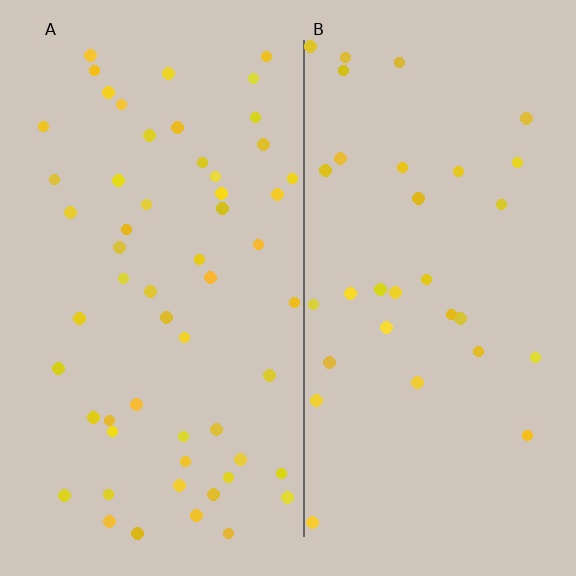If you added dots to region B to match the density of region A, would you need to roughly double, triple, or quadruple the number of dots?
Approximately double.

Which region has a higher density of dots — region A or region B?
A (the left).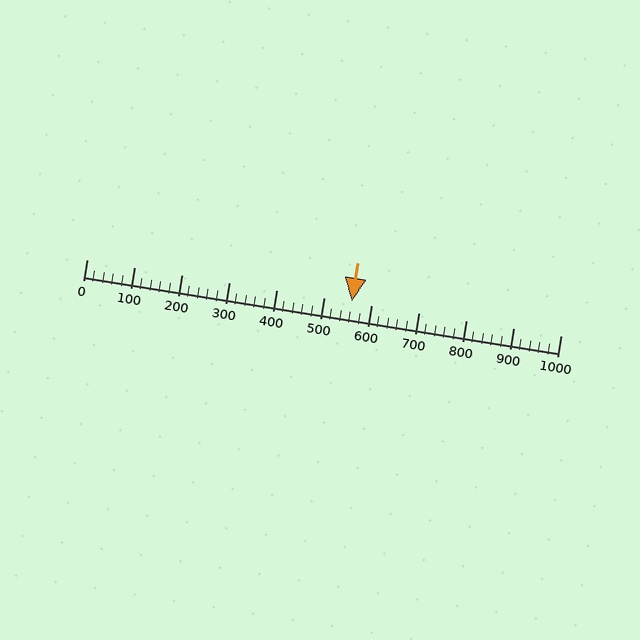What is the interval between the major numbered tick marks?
The major tick marks are spaced 100 units apart.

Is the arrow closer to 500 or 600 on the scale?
The arrow is closer to 600.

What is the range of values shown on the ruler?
The ruler shows values from 0 to 1000.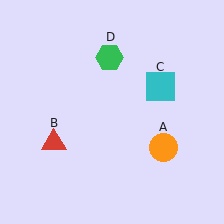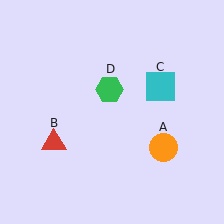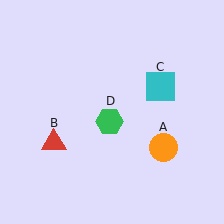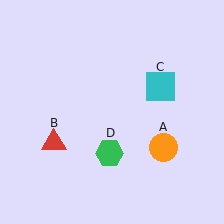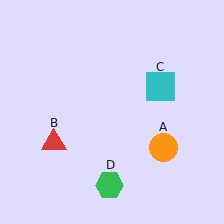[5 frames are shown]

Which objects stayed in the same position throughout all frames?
Orange circle (object A) and red triangle (object B) and cyan square (object C) remained stationary.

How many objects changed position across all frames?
1 object changed position: green hexagon (object D).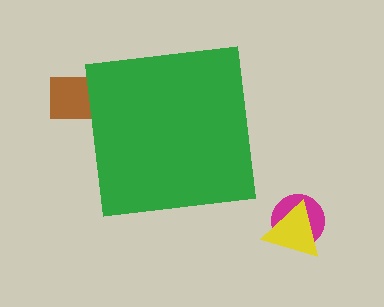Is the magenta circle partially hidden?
No, the magenta circle is fully visible.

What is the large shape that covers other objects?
A green square.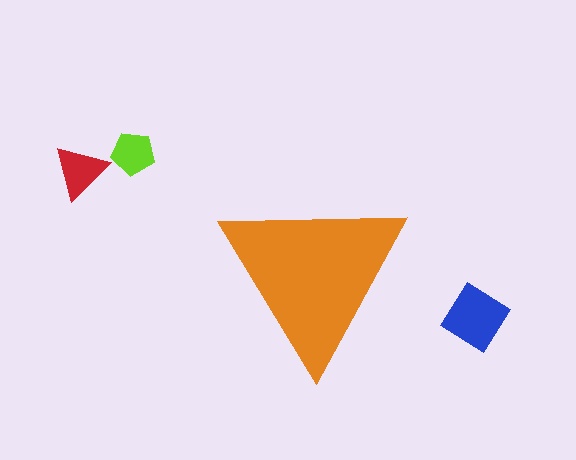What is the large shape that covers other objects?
An orange triangle.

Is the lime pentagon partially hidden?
No, the lime pentagon is fully visible.